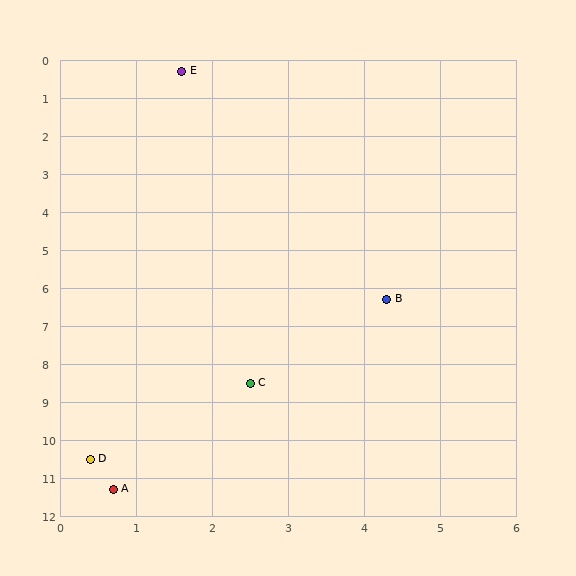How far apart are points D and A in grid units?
Points D and A are about 0.9 grid units apart.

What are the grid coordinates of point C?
Point C is at approximately (2.5, 8.5).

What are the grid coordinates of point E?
Point E is at approximately (1.6, 0.3).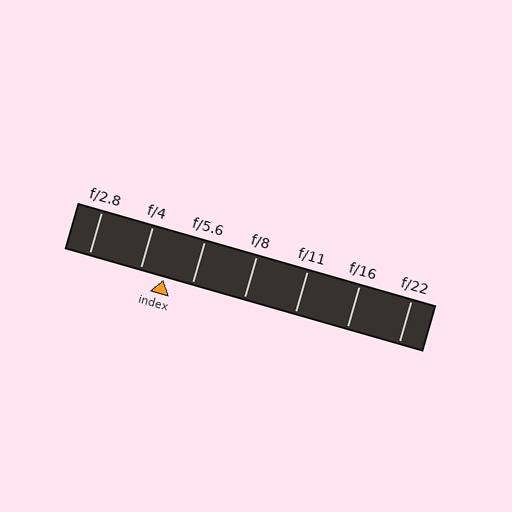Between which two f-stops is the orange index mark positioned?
The index mark is between f/4 and f/5.6.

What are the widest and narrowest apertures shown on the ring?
The widest aperture shown is f/2.8 and the narrowest is f/22.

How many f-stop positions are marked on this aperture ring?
There are 7 f-stop positions marked.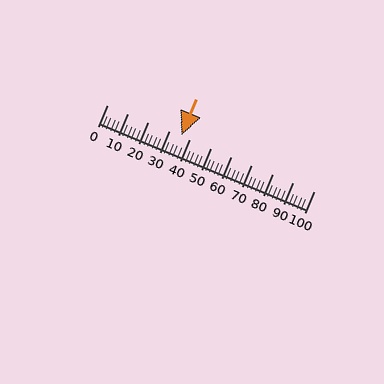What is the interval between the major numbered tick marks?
The major tick marks are spaced 10 units apart.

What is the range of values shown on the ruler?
The ruler shows values from 0 to 100.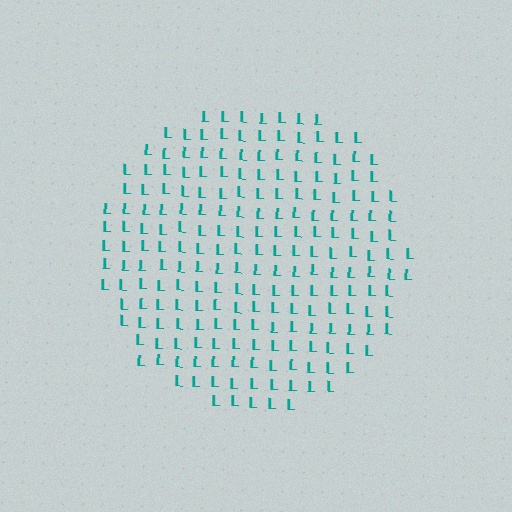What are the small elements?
The small elements are letter L's.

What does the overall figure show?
The overall figure shows a circle.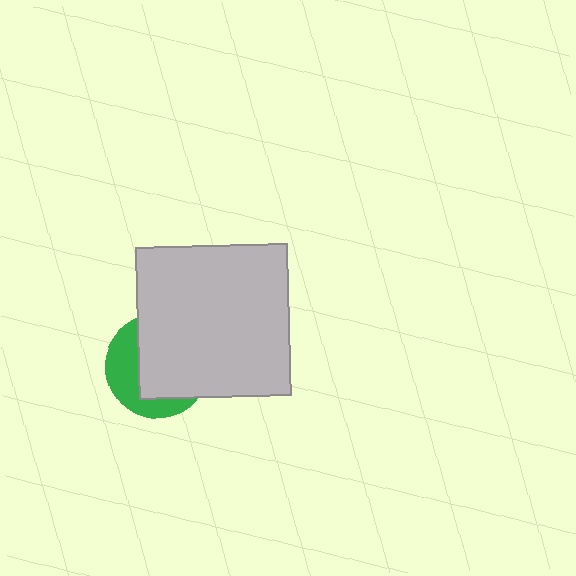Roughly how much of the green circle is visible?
A small part of it is visible (roughly 37%).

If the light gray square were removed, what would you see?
You would see the complete green circle.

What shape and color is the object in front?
The object in front is a light gray square.